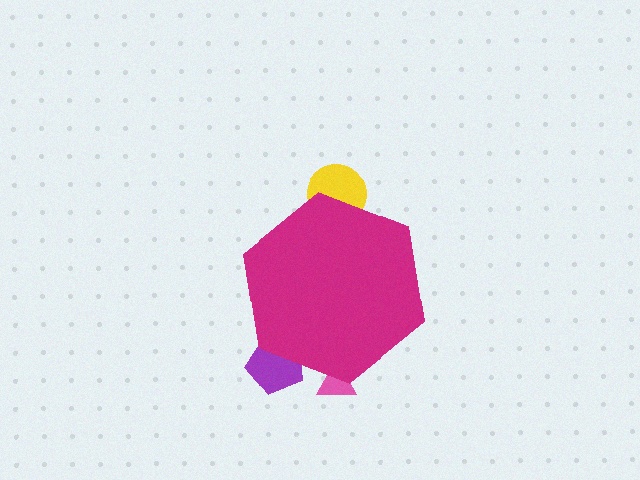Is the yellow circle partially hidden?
Yes, the yellow circle is partially hidden behind the magenta hexagon.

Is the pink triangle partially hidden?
Yes, the pink triangle is partially hidden behind the magenta hexagon.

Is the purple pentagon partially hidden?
Yes, the purple pentagon is partially hidden behind the magenta hexagon.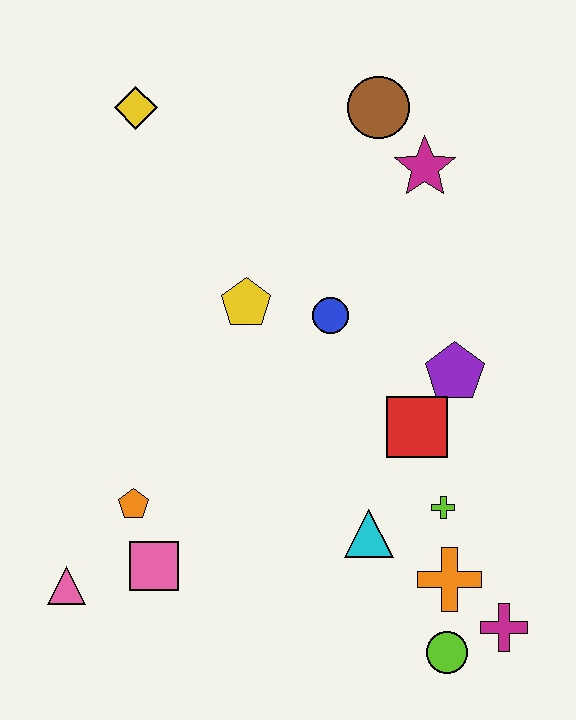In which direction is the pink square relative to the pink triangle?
The pink square is to the right of the pink triangle.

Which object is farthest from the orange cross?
The yellow diamond is farthest from the orange cross.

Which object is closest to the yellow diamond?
The yellow pentagon is closest to the yellow diamond.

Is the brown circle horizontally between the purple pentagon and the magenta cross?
No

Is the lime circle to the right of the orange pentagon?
Yes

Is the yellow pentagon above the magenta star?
No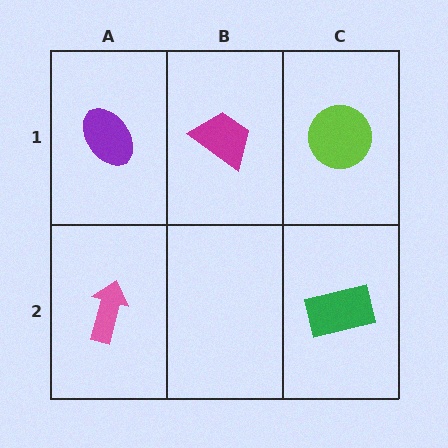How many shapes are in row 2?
2 shapes.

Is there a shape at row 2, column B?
No, that cell is empty.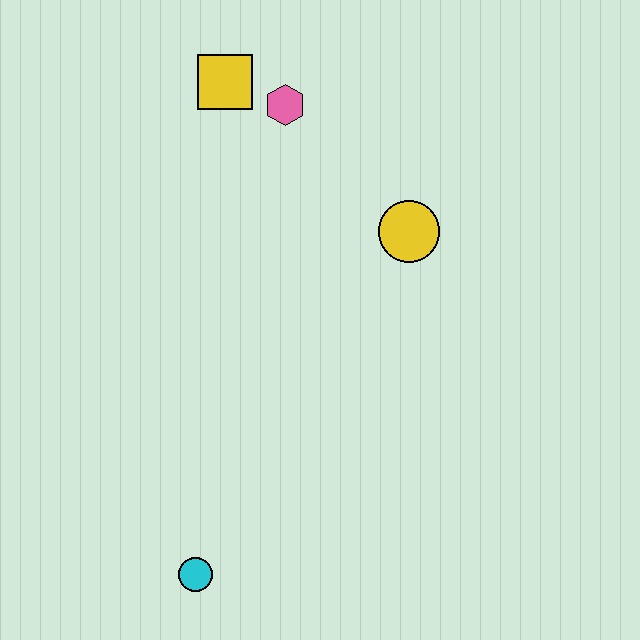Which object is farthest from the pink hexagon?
The cyan circle is farthest from the pink hexagon.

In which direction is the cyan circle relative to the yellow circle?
The cyan circle is below the yellow circle.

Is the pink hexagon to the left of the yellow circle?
Yes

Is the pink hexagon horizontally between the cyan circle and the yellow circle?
Yes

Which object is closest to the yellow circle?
The pink hexagon is closest to the yellow circle.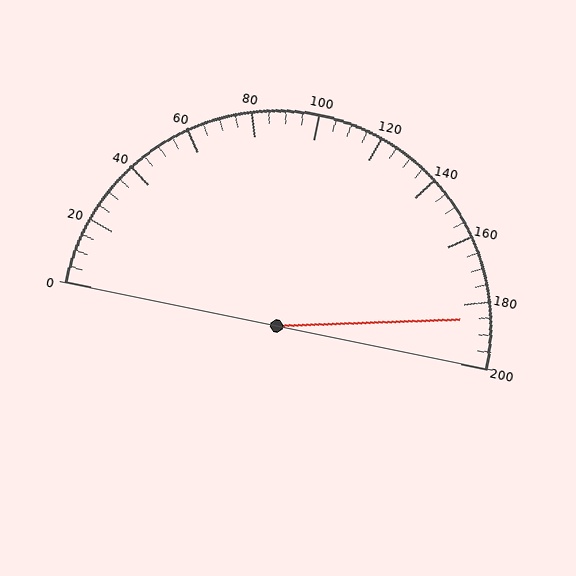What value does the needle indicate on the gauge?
The needle indicates approximately 185.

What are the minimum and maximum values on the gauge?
The gauge ranges from 0 to 200.